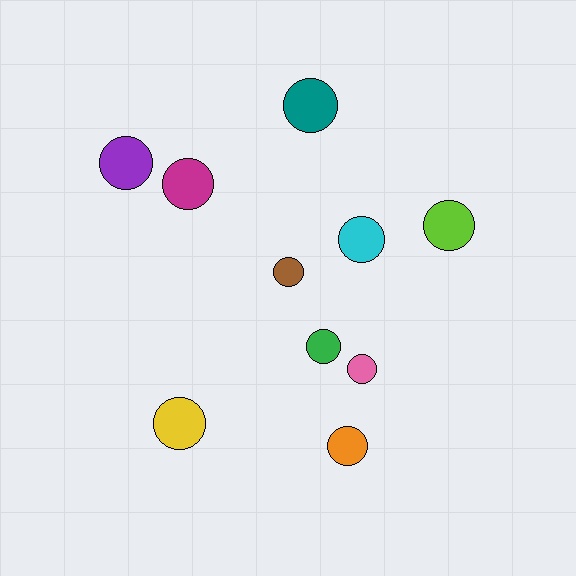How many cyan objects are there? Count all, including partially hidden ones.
There is 1 cyan object.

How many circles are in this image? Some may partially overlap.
There are 10 circles.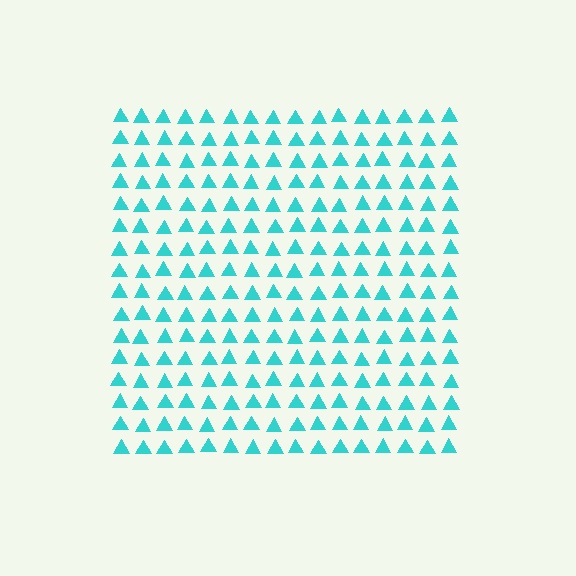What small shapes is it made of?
It is made of small triangles.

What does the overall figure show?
The overall figure shows a square.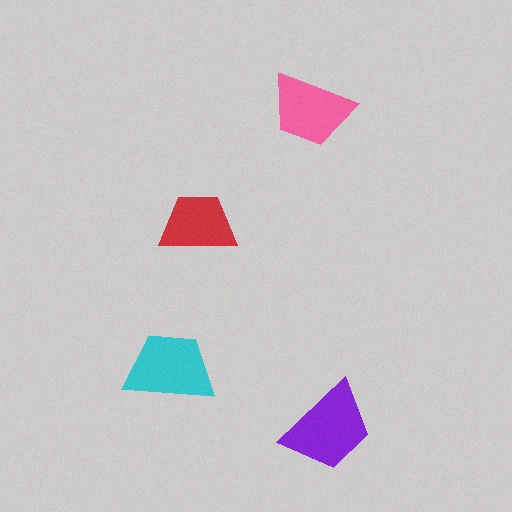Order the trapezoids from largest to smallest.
the purple one, the cyan one, the pink one, the red one.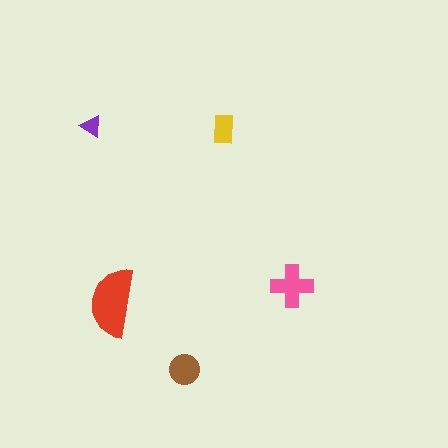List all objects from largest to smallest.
The red semicircle, the pink cross, the brown circle, the yellow rectangle, the purple triangle.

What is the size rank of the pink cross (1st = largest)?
2nd.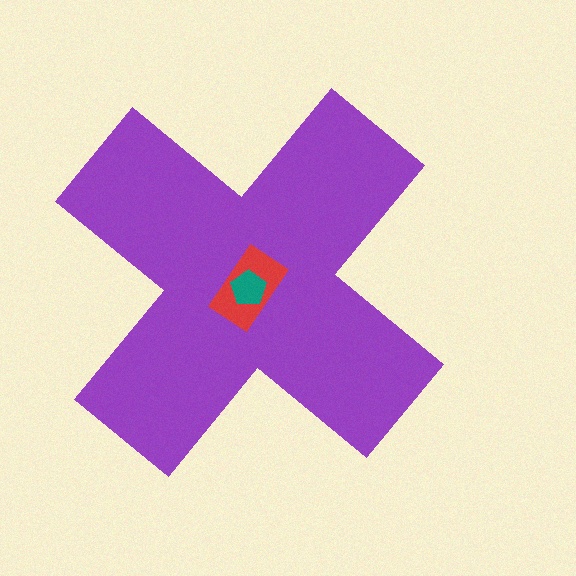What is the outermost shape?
The purple cross.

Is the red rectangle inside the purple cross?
Yes.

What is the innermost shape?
The teal pentagon.